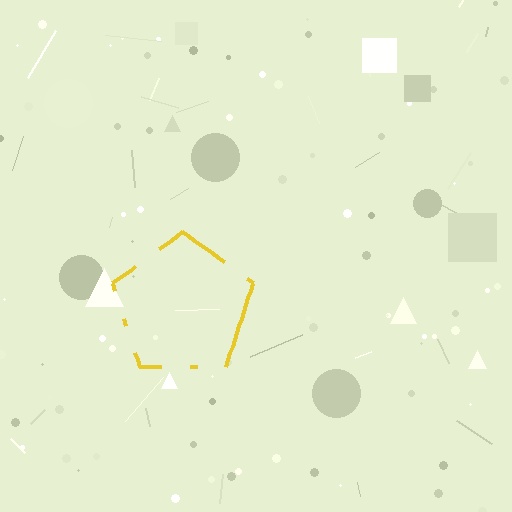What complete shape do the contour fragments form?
The contour fragments form a pentagon.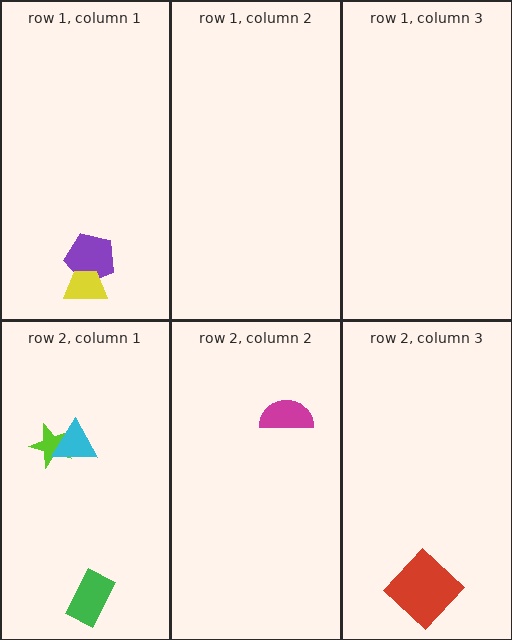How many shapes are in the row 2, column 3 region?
1.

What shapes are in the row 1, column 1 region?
The purple pentagon, the yellow trapezoid.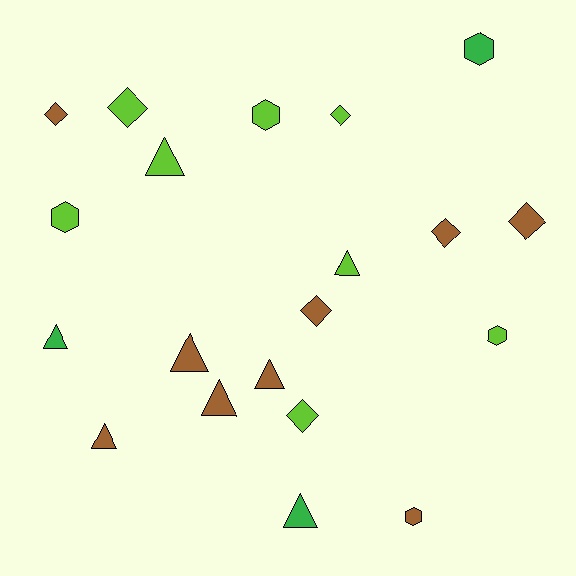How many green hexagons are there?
There is 1 green hexagon.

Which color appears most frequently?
Brown, with 9 objects.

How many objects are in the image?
There are 20 objects.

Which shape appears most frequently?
Triangle, with 8 objects.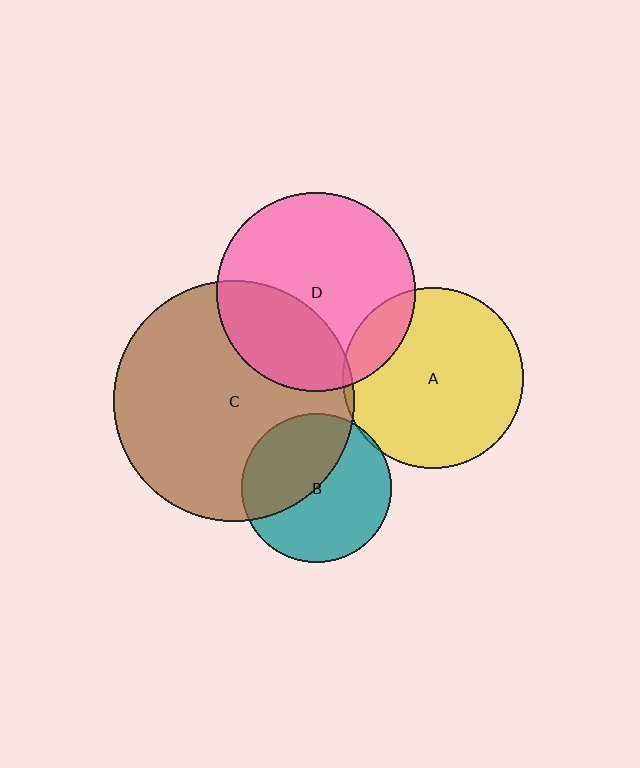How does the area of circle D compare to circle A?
Approximately 1.2 times.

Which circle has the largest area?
Circle C (brown).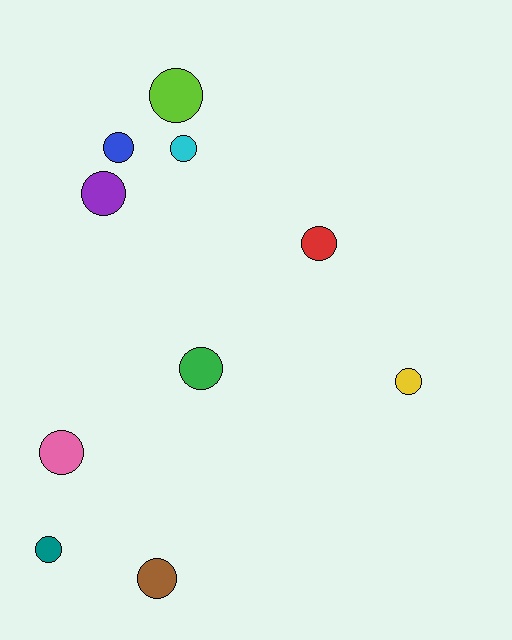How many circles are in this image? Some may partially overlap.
There are 10 circles.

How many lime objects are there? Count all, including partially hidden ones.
There is 1 lime object.